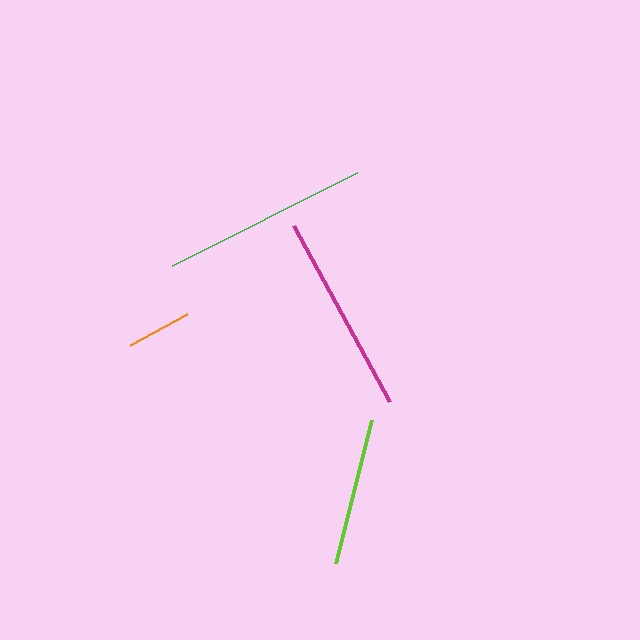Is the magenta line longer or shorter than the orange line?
The magenta line is longer than the orange line.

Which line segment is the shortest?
The orange line is the shortest at approximately 65 pixels.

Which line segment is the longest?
The green line is the longest at approximately 207 pixels.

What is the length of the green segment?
The green segment is approximately 207 pixels long.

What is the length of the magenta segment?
The magenta segment is approximately 200 pixels long.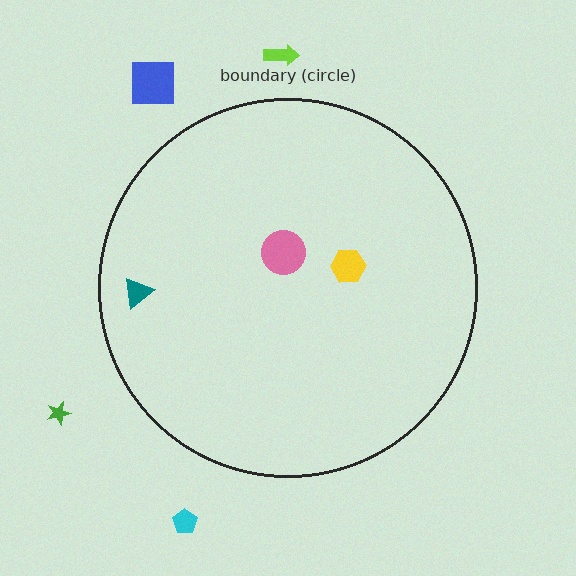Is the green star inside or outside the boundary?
Outside.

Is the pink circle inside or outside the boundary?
Inside.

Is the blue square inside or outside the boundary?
Outside.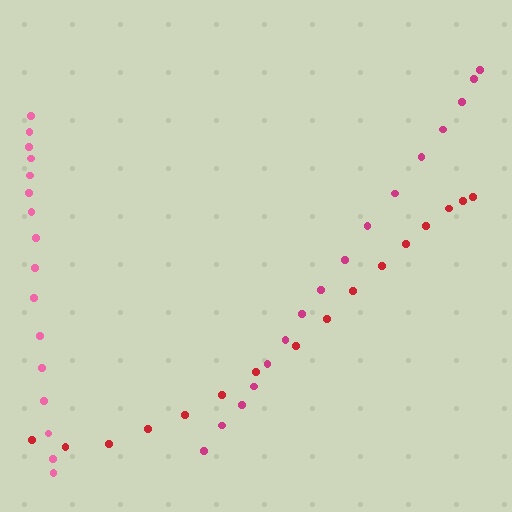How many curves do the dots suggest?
There are 3 distinct paths.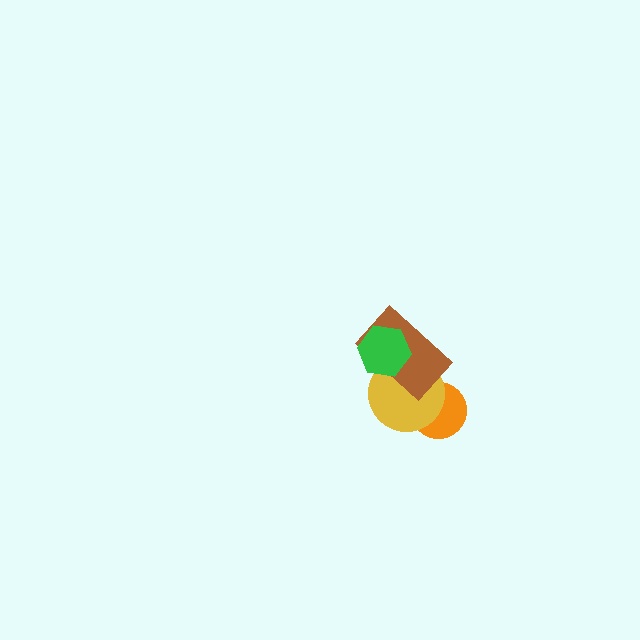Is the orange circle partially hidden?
Yes, it is partially covered by another shape.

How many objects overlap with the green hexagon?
2 objects overlap with the green hexagon.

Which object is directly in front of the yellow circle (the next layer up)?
The brown rectangle is directly in front of the yellow circle.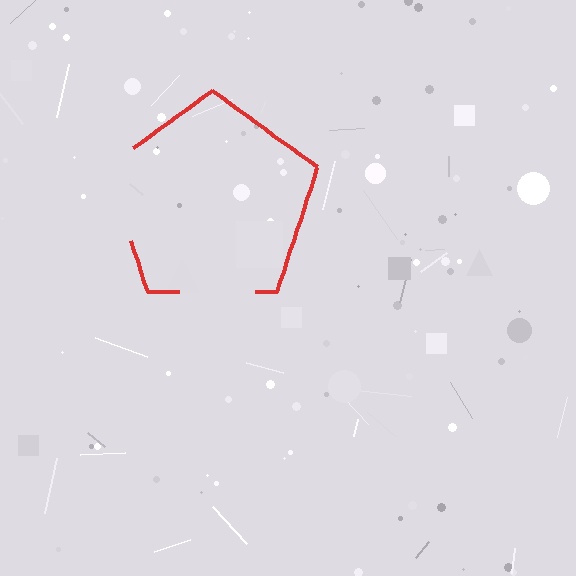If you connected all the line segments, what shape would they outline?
They would outline a pentagon.